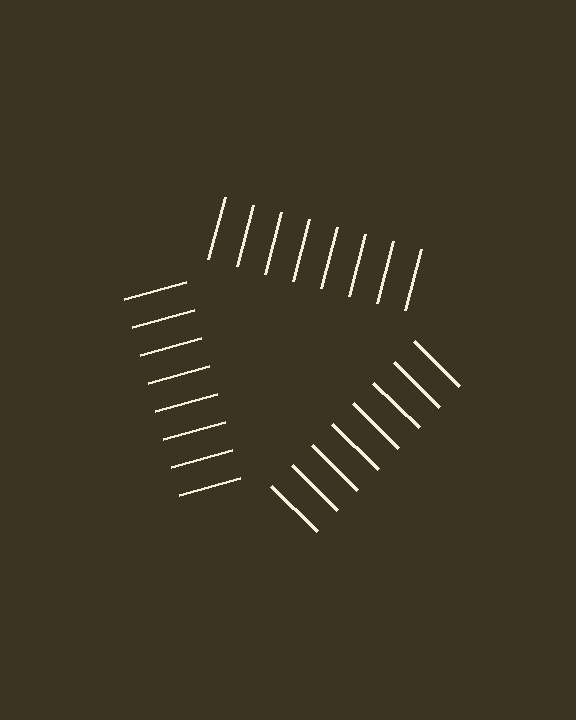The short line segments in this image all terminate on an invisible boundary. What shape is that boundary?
An illusory triangle — the line segments terminate on its edges but no continuous stroke is drawn.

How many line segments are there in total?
24 — 8 along each of the 3 edges.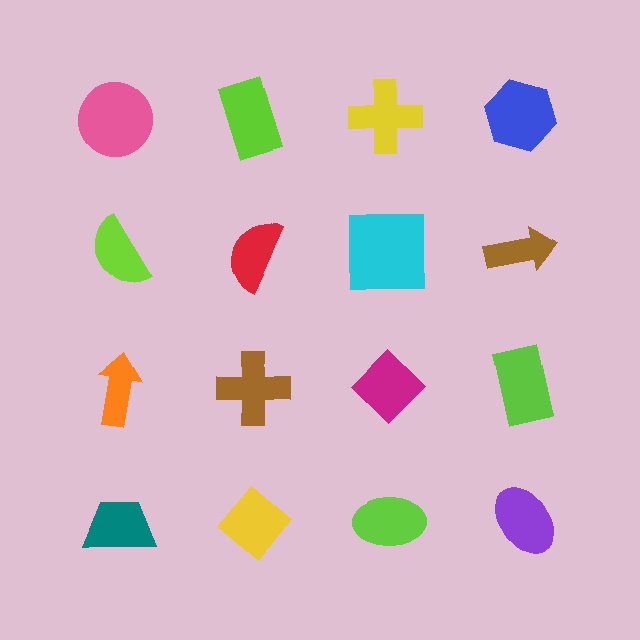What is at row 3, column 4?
A lime rectangle.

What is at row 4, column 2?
A yellow diamond.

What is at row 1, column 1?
A pink circle.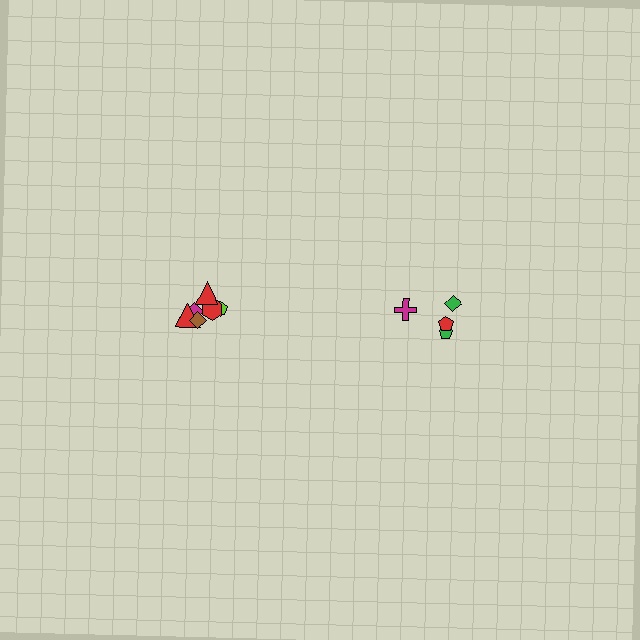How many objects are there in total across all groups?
There are 10 objects.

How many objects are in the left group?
There are 6 objects.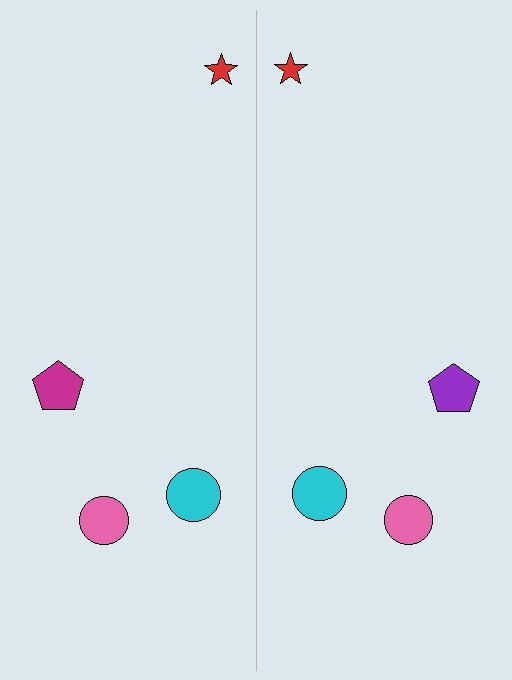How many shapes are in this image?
There are 8 shapes in this image.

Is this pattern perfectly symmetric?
No, the pattern is not perfectly symmetric. The purple pentagon on the right side breaks the symmetry — its mirror counterpart is magenta.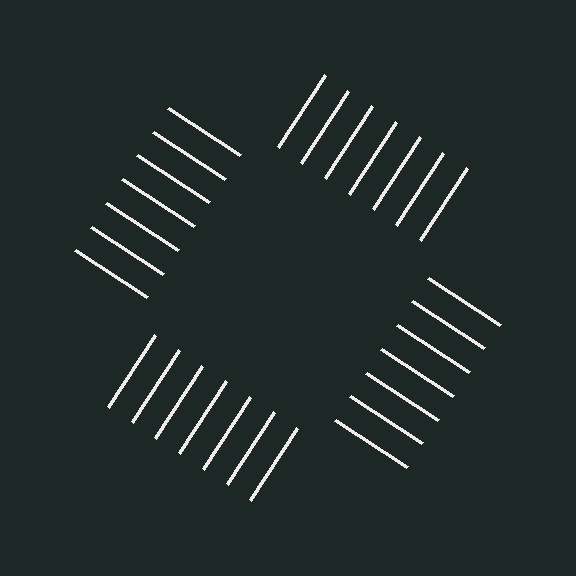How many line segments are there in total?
28 — 7 along each of the 4 edges.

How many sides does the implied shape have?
4 sides — the line-ends trace a square.